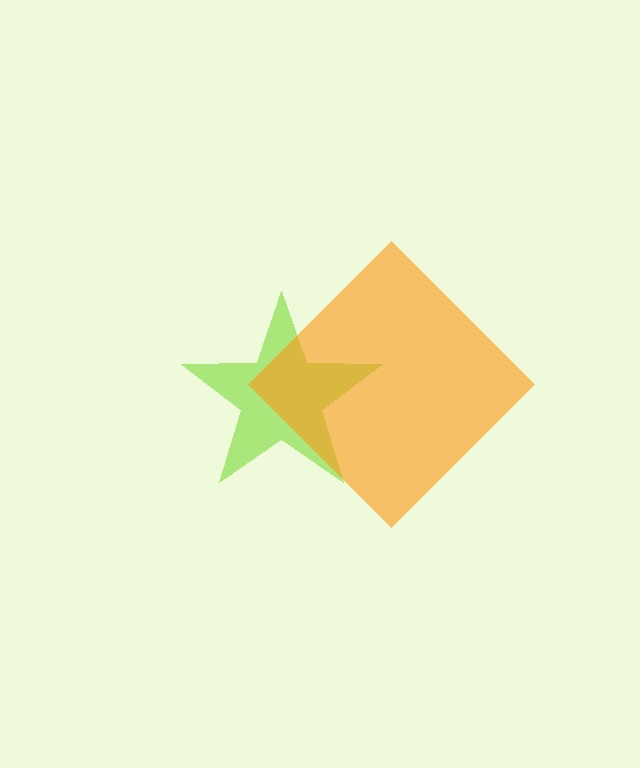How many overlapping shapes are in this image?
There are 2 overlapping shapes in the image.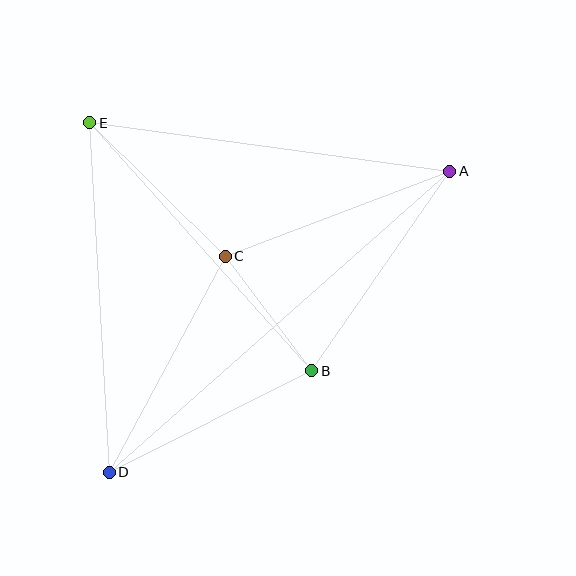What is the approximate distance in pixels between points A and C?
The distance between A and C is approximately 240 pixels.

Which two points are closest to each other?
Points B and C are closest to each other.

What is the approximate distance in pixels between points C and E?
The distance between C and E is approximately 190 pixels.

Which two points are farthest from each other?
Points A and D are farthest from each other.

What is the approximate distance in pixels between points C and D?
The distance between C and D is approximately 245 pixels.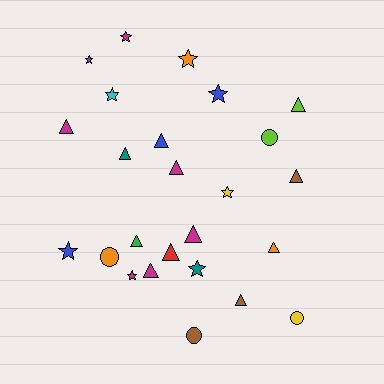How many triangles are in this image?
There are 12 triangles.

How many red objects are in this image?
There is 1 red object.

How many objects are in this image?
There are 25 objects.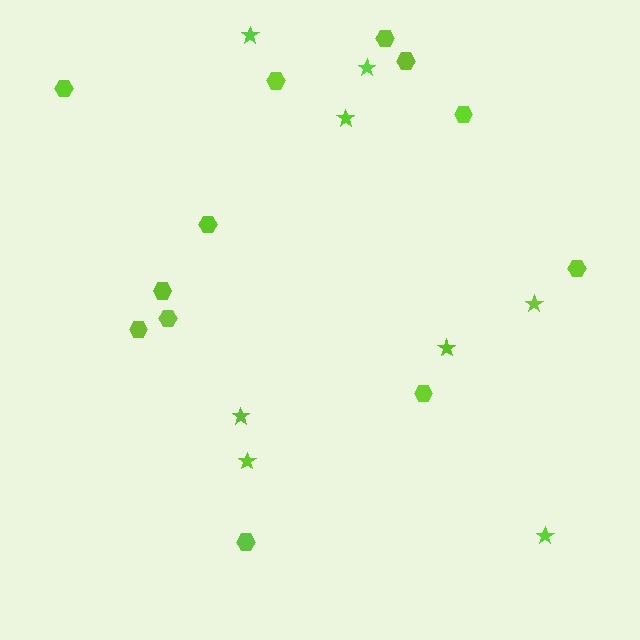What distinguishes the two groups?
There are 2 groups: one group of stars (8) and one group of hexagons (12).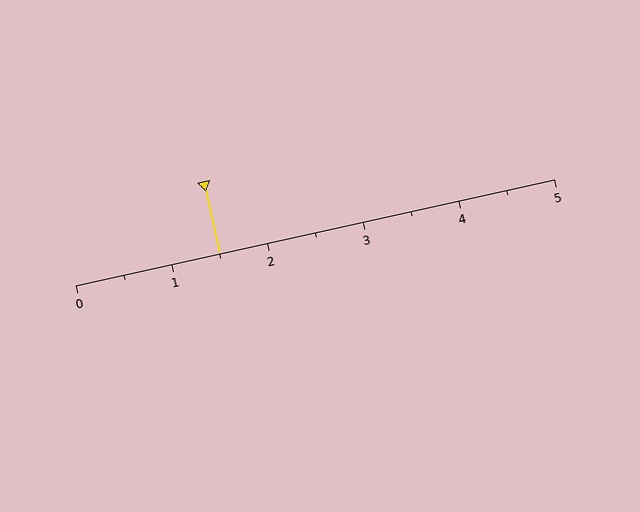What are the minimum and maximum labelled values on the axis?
The axis runs from 0 to 5.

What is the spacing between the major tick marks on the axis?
The major ticks are spaced 1 apart.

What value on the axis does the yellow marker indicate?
The marker indicates approximately 1.5.